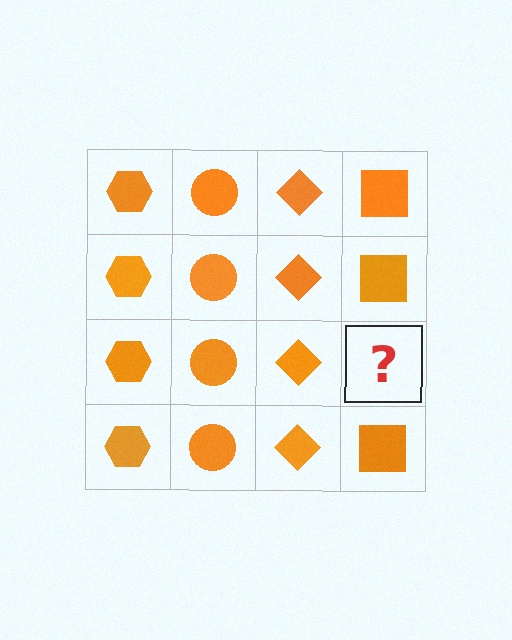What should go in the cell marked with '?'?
The missing cell should contain an orange square.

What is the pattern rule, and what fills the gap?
The rule is that each column has a consistent shape. The gap should be filled with an orange square.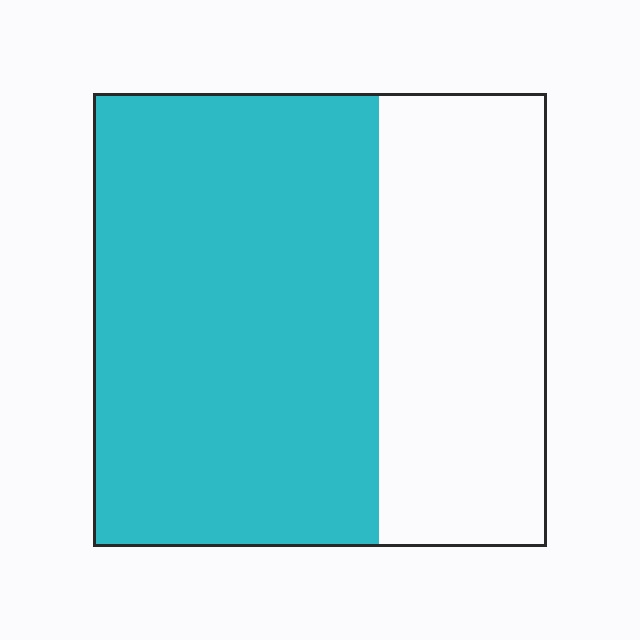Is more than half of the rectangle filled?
Yes.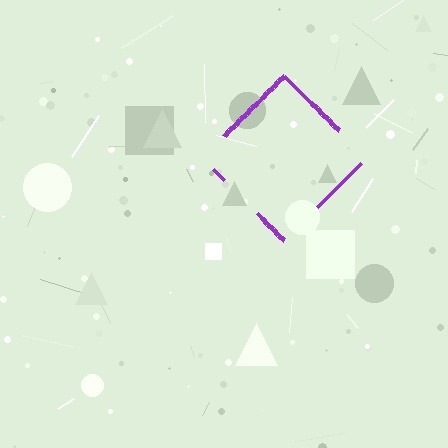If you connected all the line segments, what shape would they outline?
They would outline a diamond.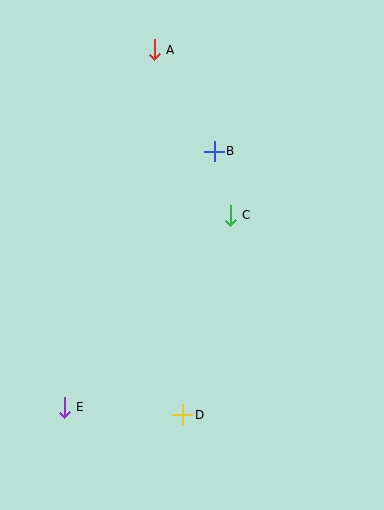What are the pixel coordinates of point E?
Point E is at (64, 407).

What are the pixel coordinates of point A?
Point A is at (154, 50).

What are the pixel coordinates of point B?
Point B is at (214, 151).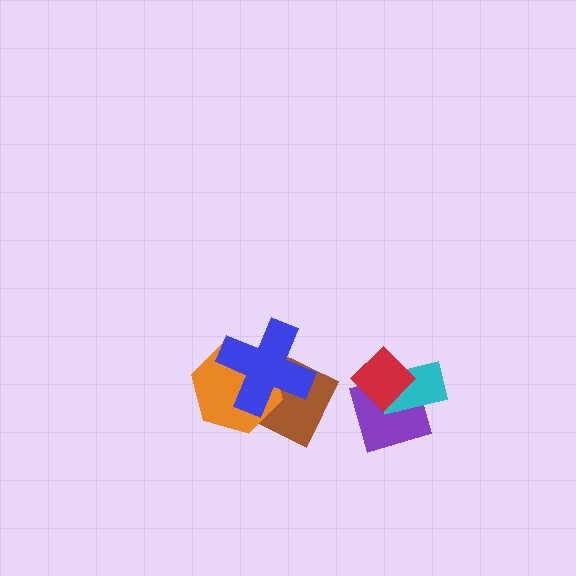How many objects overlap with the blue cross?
2 objects overlap with the blue cross.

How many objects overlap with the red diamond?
2 objects overlap with the red diamond.